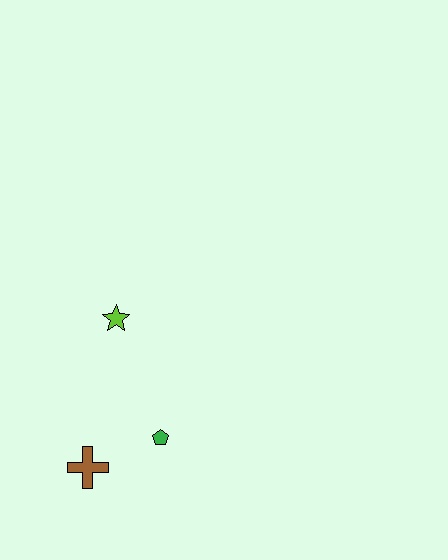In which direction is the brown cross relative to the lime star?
The brown cross is below the lime star.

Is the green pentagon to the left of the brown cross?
No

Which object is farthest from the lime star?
The brown cross is farthest from the lime star.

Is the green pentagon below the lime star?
Yes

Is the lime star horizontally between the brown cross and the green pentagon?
Yes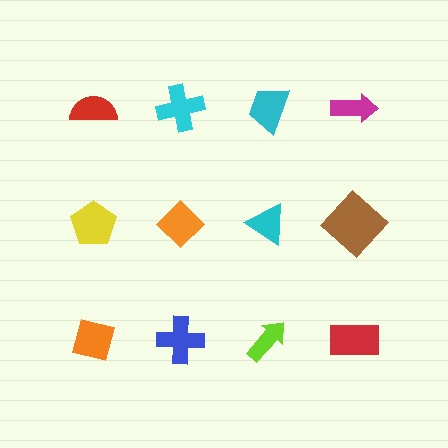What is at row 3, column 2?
A blue cross.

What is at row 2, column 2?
An orange diamond.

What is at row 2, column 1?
A yellow pentagon.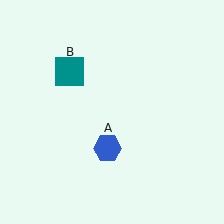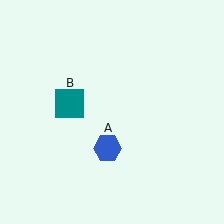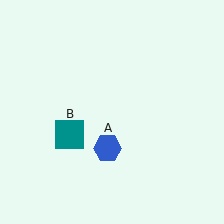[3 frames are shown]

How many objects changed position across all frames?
1 object changed position: teal square (object B).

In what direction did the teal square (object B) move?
The teal square (object B) moved down.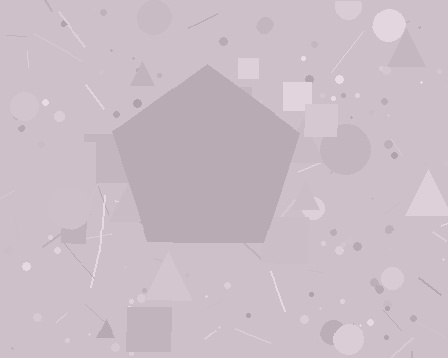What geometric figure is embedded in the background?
A pentagon is embedded in the background.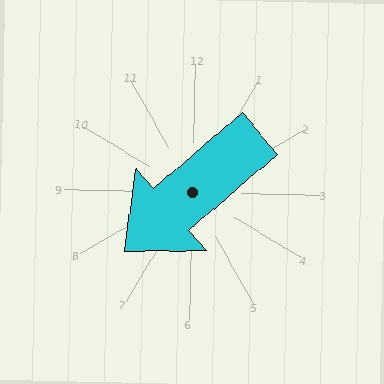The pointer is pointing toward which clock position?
Roughly 8 o'clock.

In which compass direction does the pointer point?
Southwest.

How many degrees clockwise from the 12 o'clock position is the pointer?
Approximately 228 degrees.